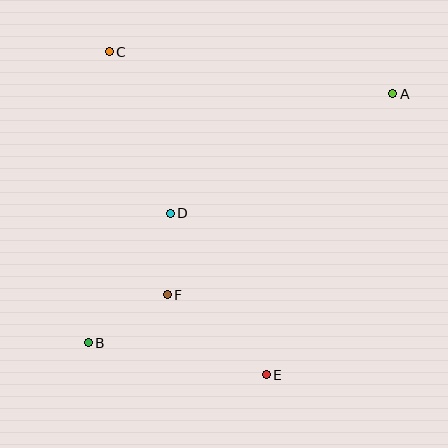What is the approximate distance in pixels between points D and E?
The distance between D and E is approximately 188 pixels.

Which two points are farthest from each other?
Points A and B are farthest from each other.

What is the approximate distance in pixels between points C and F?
The distance between C and F is approximately 250 pixels.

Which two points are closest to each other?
Points D and F are closest to each other.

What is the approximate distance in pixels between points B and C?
The distance between B and C is approximately 291 pixels.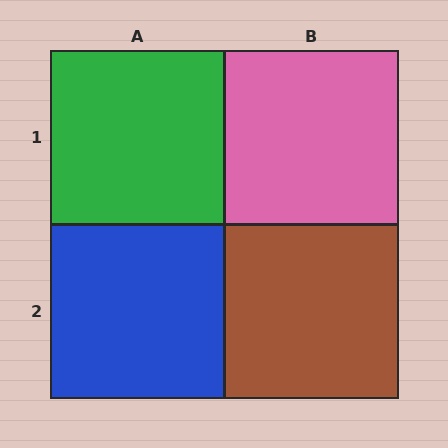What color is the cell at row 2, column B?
Brown.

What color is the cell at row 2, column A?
Blue.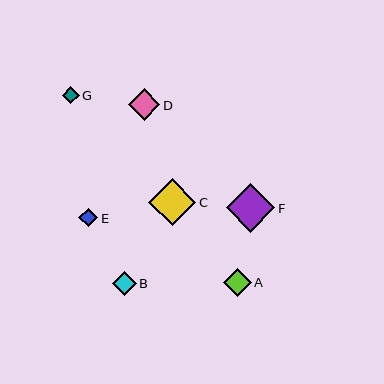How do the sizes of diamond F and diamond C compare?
Diamond F and diamond C are approximately the same size.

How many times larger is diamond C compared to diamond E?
Diamond C is approximately 2.5 times the size of diamond E.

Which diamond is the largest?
Diamond F is the largest with a size of approximately 49 pixels.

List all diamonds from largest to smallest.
From largest to smallest: F, C, D, A, B, E, G.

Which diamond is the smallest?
Diamond G is the smallest with a size of approximately 17 pixels.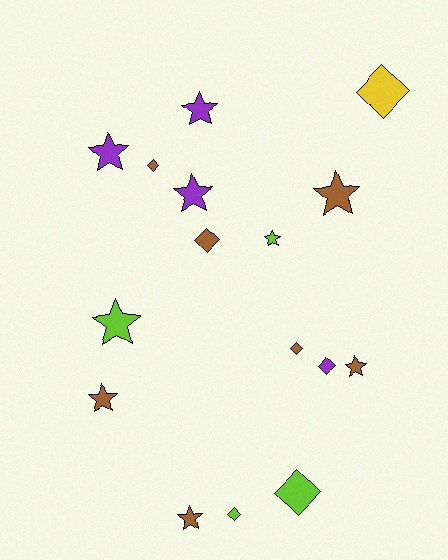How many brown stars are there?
There are 4 brown stars.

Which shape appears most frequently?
Star, with 9 objects.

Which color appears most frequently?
Brown, with 7 objects.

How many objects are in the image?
There are 16 objects.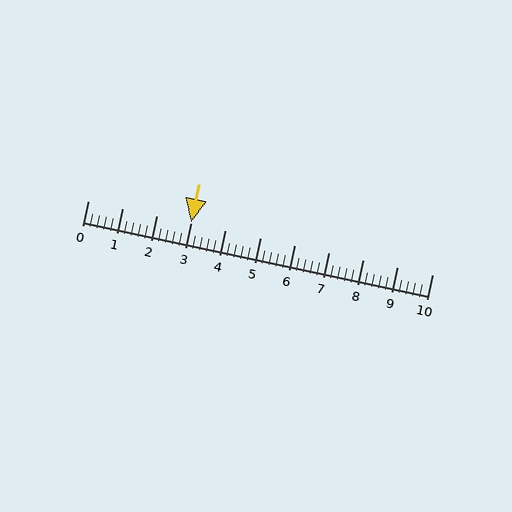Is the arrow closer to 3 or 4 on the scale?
The arrow is closer to 3.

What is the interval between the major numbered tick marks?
The major tick marks are spaced 1 units apart.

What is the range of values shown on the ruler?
The ruler shows values from 0 to 10.